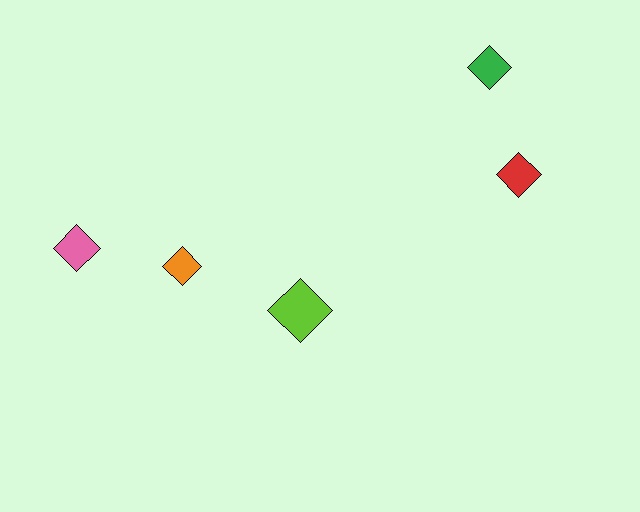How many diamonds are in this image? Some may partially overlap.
There are 5 diamonds.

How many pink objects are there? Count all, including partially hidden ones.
There is 1 pink object.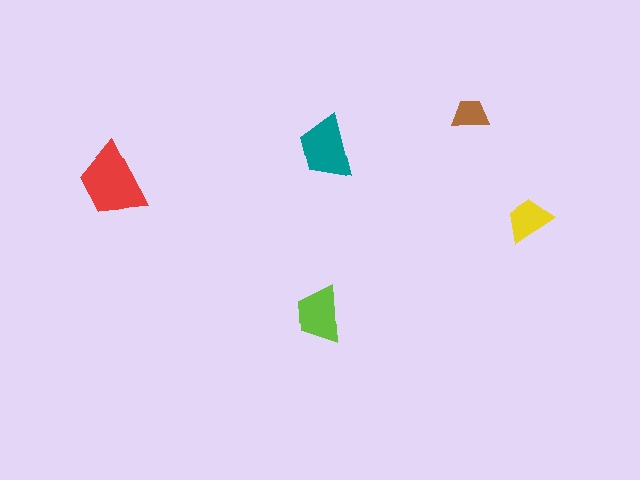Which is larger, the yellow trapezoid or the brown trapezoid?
The yellow one.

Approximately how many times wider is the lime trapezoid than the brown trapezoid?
About 1.5 times wider.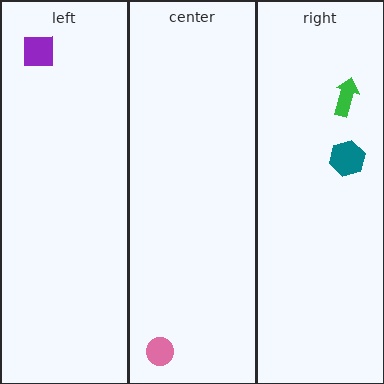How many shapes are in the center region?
1.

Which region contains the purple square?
The left region.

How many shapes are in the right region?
2.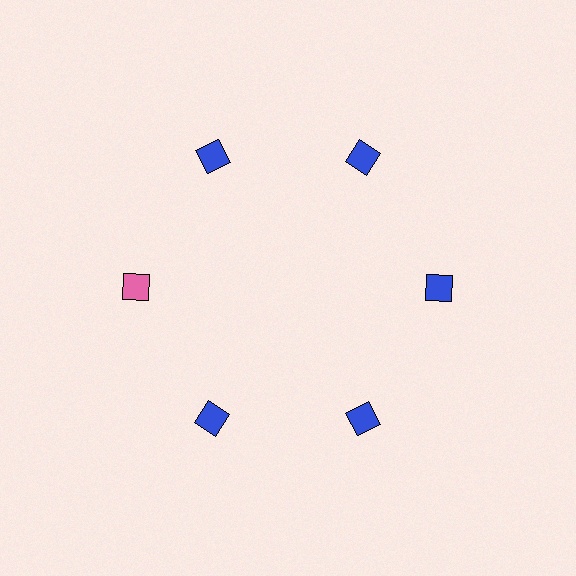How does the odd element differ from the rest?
It has a different color: pink instead of blue.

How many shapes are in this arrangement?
There are 6 shapes arranged in a ring pattern.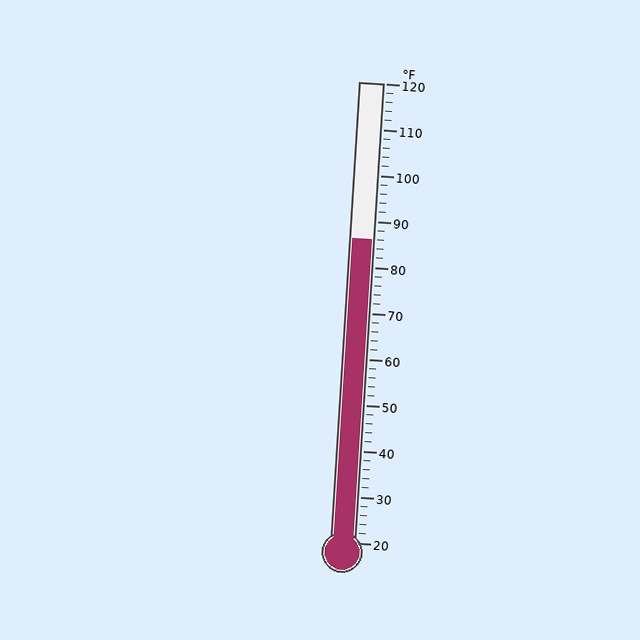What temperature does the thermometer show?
The thermometer shows approximately 86°F.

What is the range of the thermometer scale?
The thermometer scale ranges from 20°F to 120°F.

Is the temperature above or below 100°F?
The temperature is below 100°F.